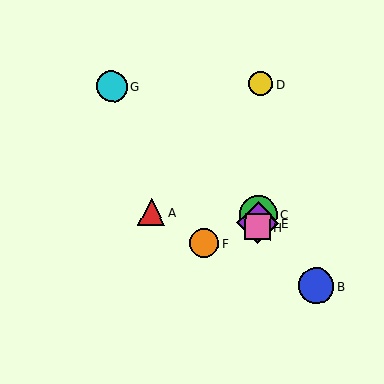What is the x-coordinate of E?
Object E is at x≈258.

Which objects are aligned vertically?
Objects C, D, E, H are aligned vertically.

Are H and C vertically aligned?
Yes, both are at x≈258.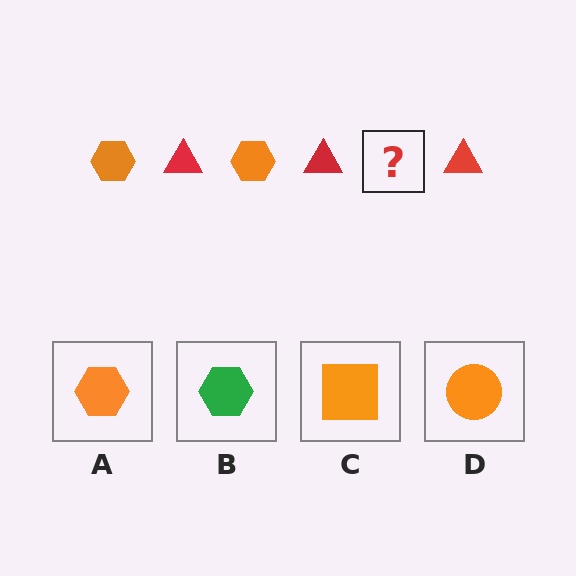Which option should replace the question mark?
Option A.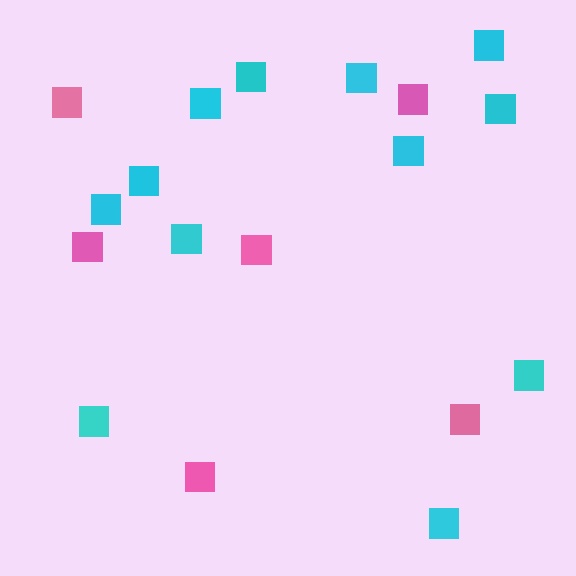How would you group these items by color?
There are 2 groups: one group of pink squares (6) and one group of cyan squares (12).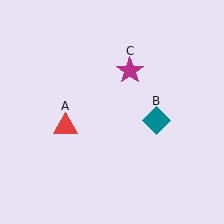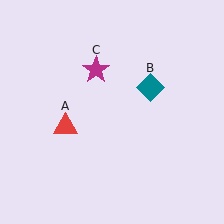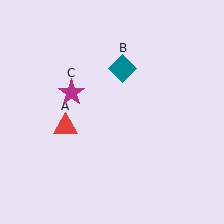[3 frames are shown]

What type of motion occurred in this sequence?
The teal diamond (object B), magenta star (object C) rotated counterclockwise around the center of the scene.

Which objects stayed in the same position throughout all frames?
Red triangle (object A) remained stationary.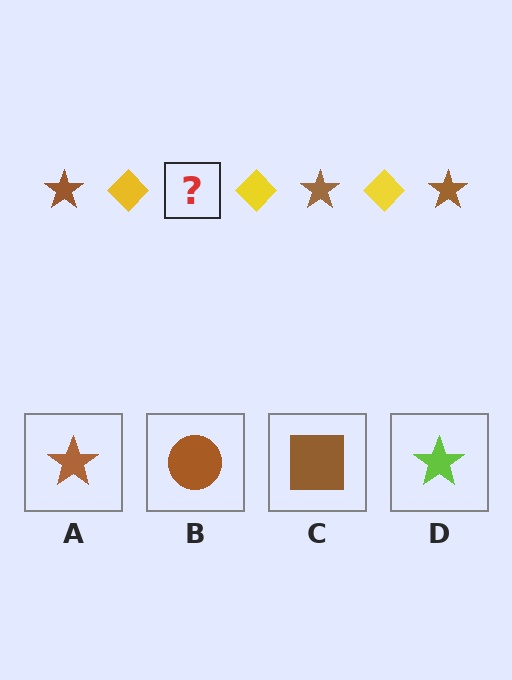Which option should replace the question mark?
Option A.